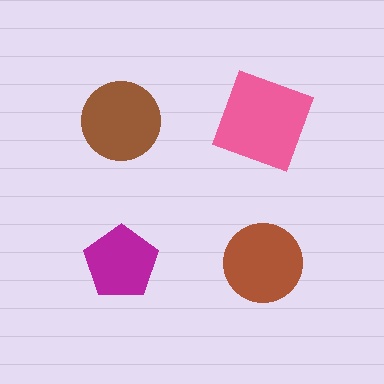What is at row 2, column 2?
A brown circle.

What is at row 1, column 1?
A brown circle.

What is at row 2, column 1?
A magenta pentagon.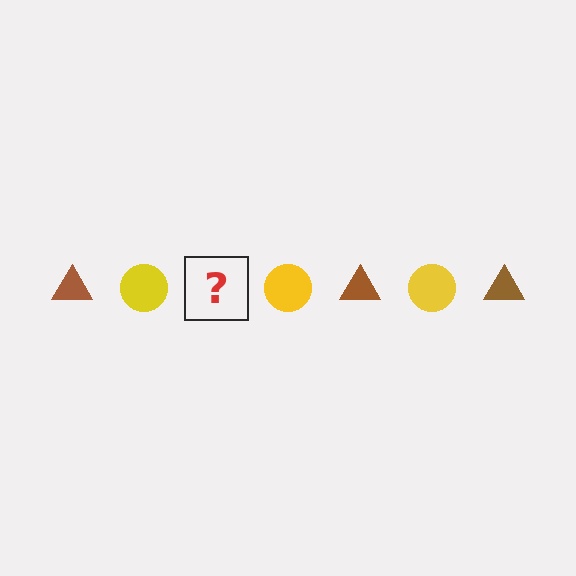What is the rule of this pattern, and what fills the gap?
The rule is that the pattern alternates between brown triangle and yellow circle. The gap should be filled with a brown triangle.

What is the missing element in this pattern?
The missing element is a brown triangle.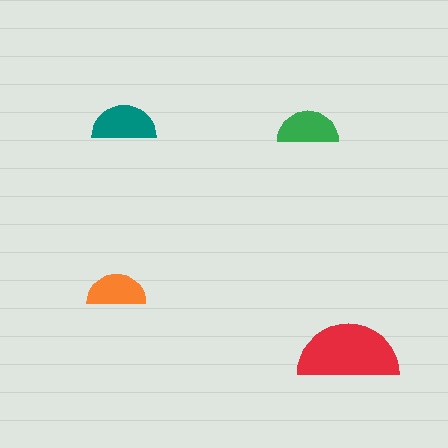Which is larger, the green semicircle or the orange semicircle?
The green one.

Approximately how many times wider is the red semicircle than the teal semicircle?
About 1.5 times wider.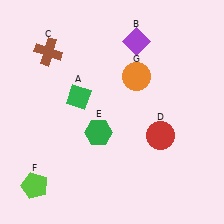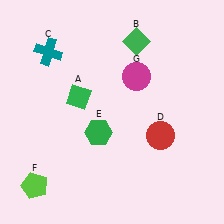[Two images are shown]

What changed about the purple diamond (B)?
In Image 1, B is purple. In Image 2, it changed to green.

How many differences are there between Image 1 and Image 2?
There are 3 differences between the two images.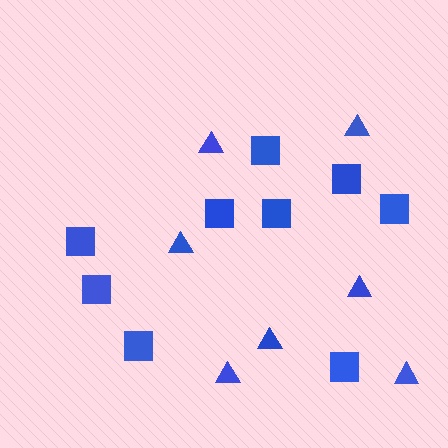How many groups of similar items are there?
There are 2 groups: one group of squares (9) and one group of triangles (7).